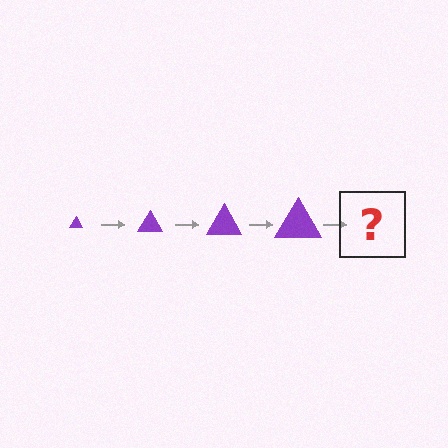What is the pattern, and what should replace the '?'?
The pattern is that the triangle gets progressively larger each step. The '?' should be a purple triangle, larger than the previous one.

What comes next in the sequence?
The next element should be a purple triangle, larger than the previous one.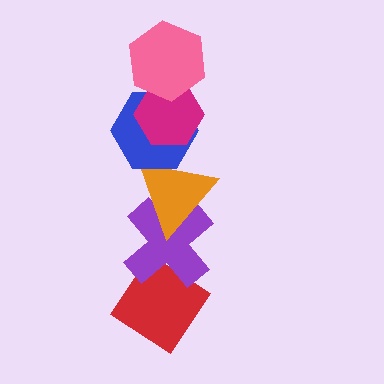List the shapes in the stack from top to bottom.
From top to bottom: the pink hexagon, the magenta hexagon, the blue hexagon, the orange triangle, the purple cross, the red diamond.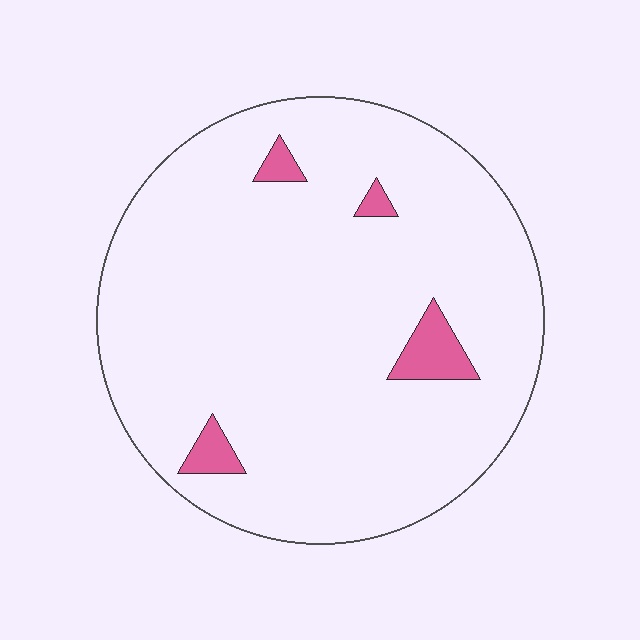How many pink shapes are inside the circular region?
4.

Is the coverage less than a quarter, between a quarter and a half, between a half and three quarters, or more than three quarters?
Less than a quarter.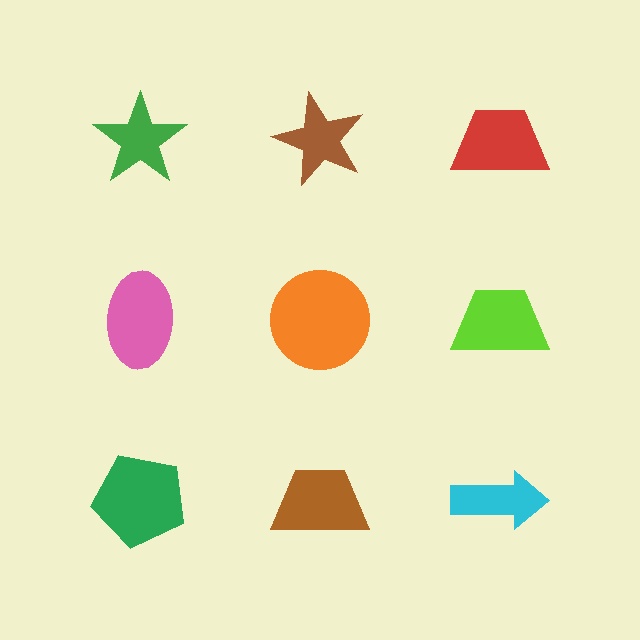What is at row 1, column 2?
A brown star.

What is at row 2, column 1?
A pink ellipse.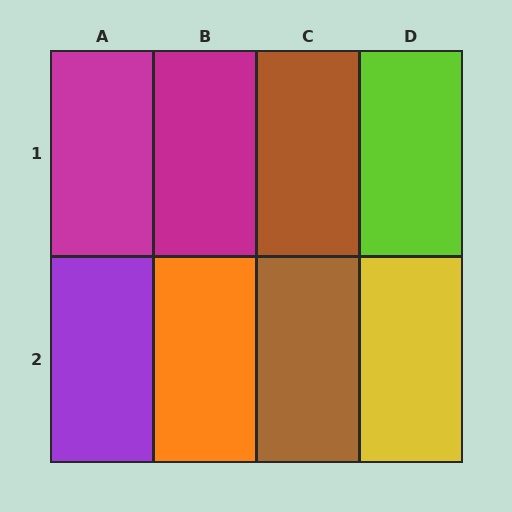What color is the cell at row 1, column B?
Magenta.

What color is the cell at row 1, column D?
Lime.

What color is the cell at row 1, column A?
Magenta.